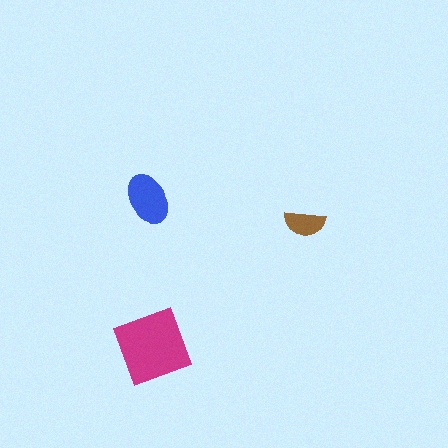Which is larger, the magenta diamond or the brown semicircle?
The magenta diamond.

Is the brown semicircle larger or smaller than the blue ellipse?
Smaller.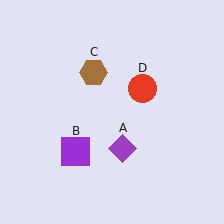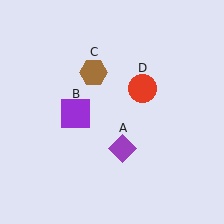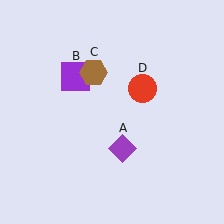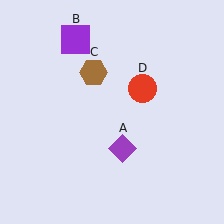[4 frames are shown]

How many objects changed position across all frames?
1 object changed position: purple square (object B).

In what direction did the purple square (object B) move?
The purple square (object B) moved up.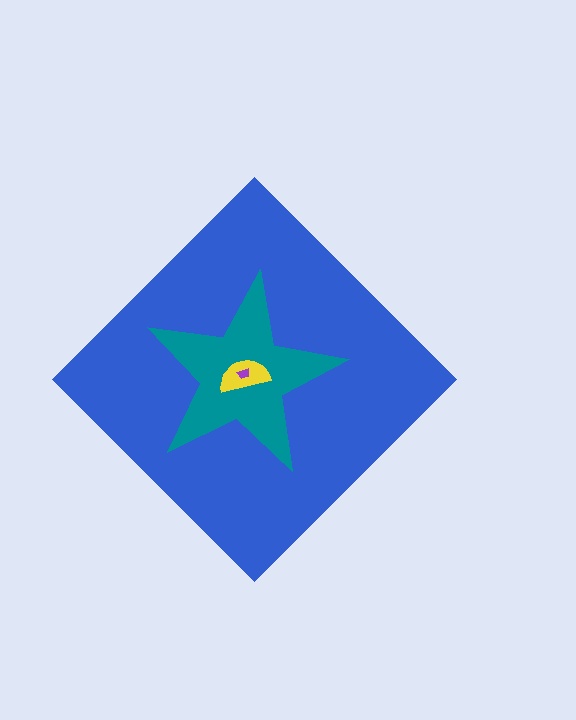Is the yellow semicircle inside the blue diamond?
Yes.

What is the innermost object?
The purple trapezoid.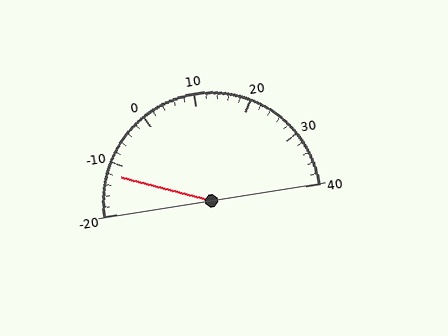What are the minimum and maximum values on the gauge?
The gauge ranges from -20 to 40.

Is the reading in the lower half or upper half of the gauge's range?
The reading is in the lower half of the range (-20 to 40).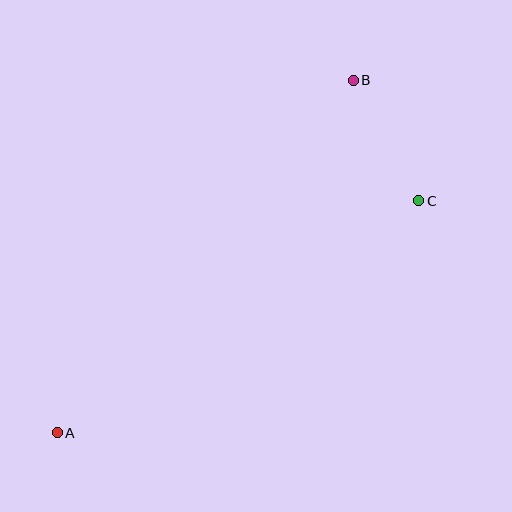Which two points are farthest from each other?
Points A and B are farthest from each other.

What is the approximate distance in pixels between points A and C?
The distance between A and C is approximately 430 pixels.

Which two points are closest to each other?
Points B and C are closest to each other.